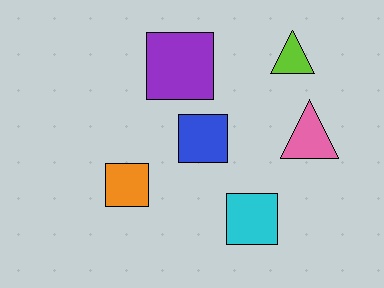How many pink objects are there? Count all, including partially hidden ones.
There is 1 pink object.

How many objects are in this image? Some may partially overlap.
There are 6 objects.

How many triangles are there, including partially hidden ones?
There are 2 triangles.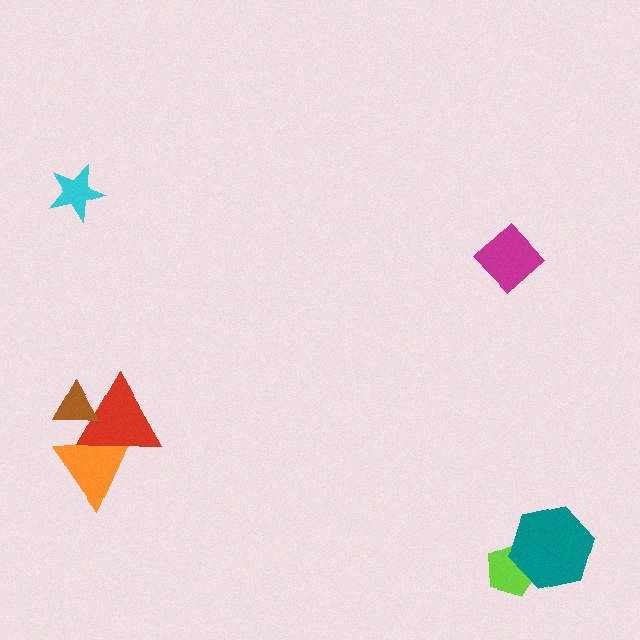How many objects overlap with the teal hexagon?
1 object overlaps with the teal hexagon.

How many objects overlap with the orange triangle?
2 objects overlap with the orange triangle.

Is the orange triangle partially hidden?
Yes, it is partially covered by another shape.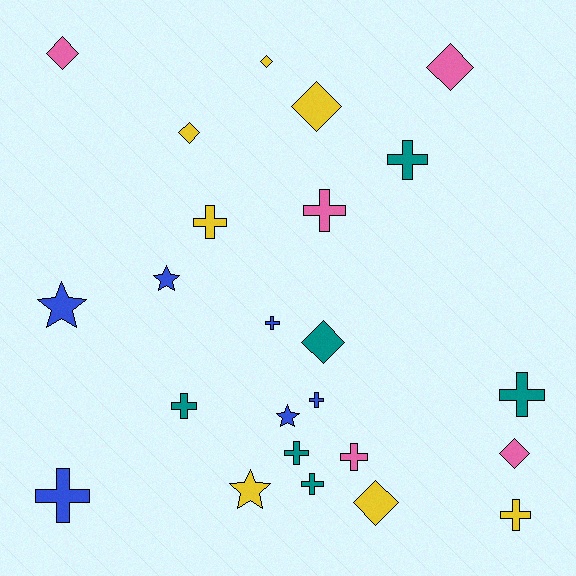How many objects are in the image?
There are 24 objects.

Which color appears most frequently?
Yellow, with 7 objects.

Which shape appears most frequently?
Cross, with 12 objects.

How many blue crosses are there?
There are 3 blue crosses.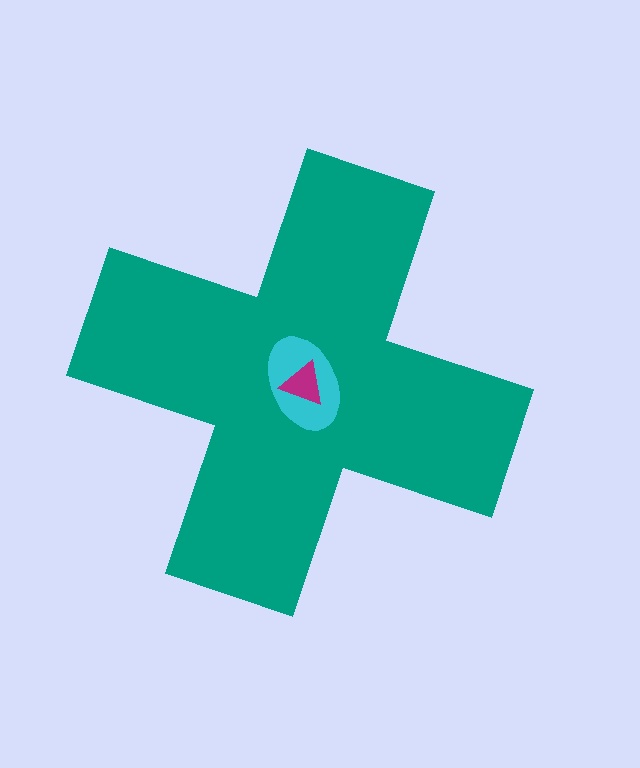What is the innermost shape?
The magenta triangle.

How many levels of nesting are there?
3.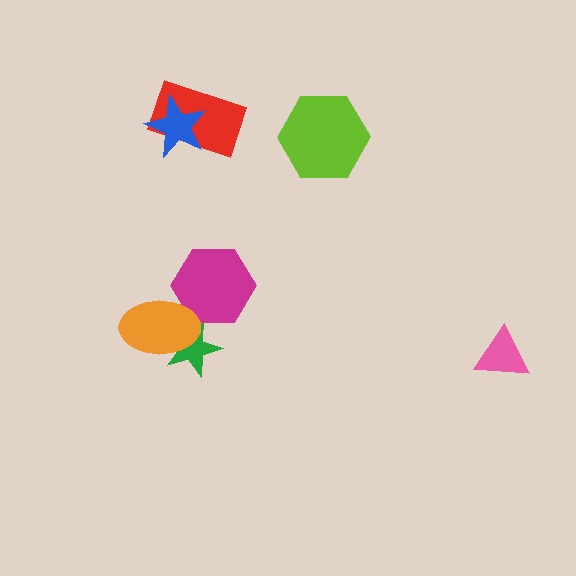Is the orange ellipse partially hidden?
No, no other shape covers it.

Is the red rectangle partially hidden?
Yes, it is partially covered by another shape.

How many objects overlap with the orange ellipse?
2 objects overlap with the orange ellipse.